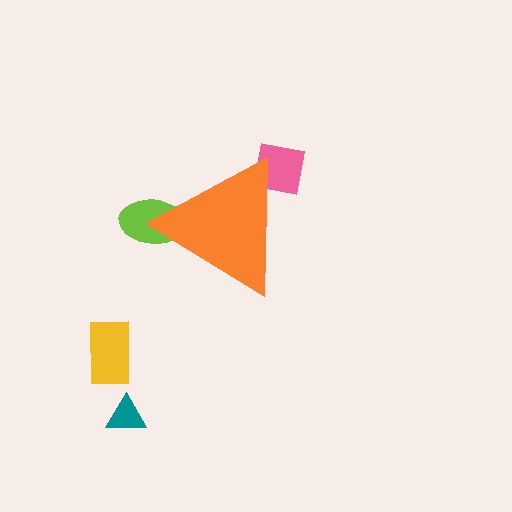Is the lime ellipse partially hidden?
Yes, the lime ellipse is partially hidden behind the orange triangle.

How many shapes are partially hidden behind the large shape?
2 shapes are partially hidden.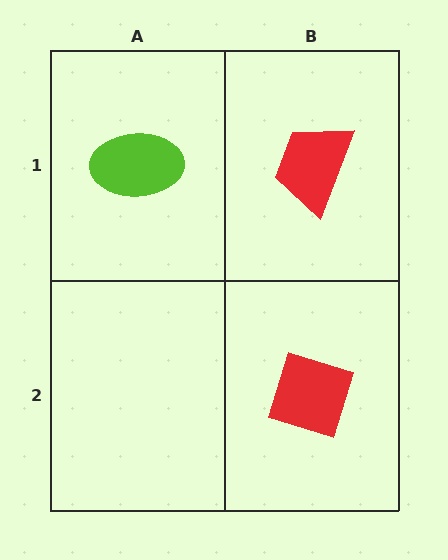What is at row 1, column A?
A lime ellipse.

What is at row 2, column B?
A red diamond.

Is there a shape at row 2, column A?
No, that cell is empty.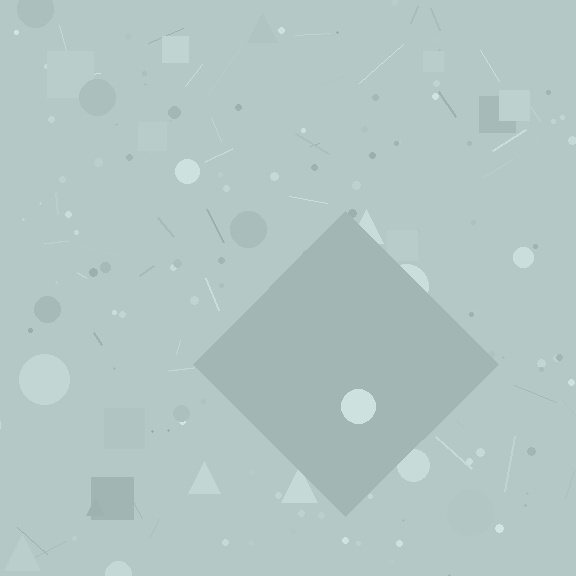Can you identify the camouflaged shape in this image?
The camouflaged shape is a diamond.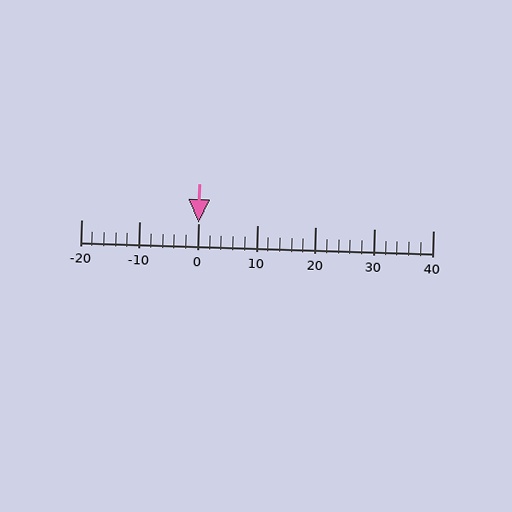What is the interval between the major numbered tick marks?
The major tick marks are spaced 10 units apart.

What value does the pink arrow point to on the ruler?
The pink arrow points to approximately 0.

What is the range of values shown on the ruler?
The ruler shows values from -20 to 40.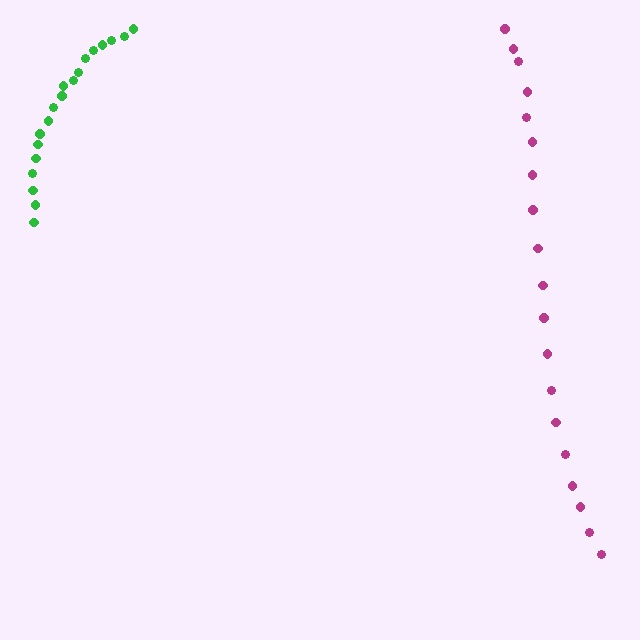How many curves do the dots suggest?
There are 2 distinct paths.